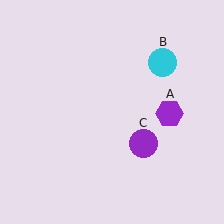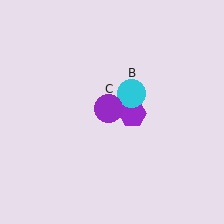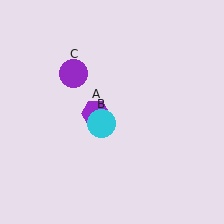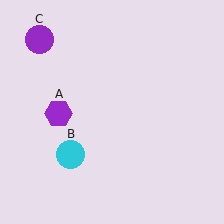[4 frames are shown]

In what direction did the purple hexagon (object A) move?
The purple hexagon (object A) moved left.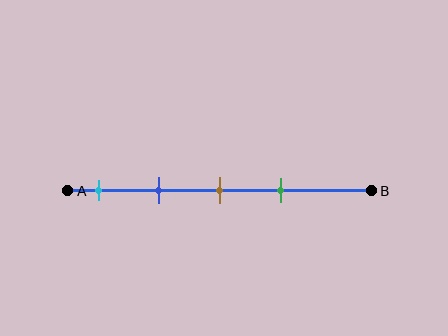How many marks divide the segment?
There are 4 marks dividing the segment.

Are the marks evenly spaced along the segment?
Yes, the marks are approximately evenly spaced.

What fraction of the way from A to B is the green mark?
The green mark is approximately 70% (0.7) of the way from A to B.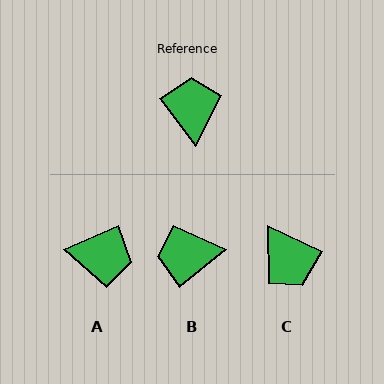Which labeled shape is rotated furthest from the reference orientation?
C, about 153 degrees away.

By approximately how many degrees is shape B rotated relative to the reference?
Approximately 92 degrees counter-clockwise.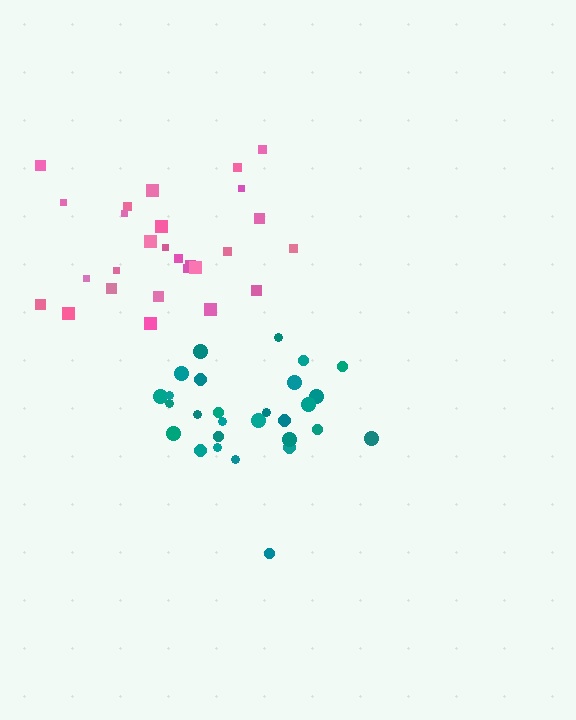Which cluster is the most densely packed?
Teal.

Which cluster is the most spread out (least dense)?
Pink.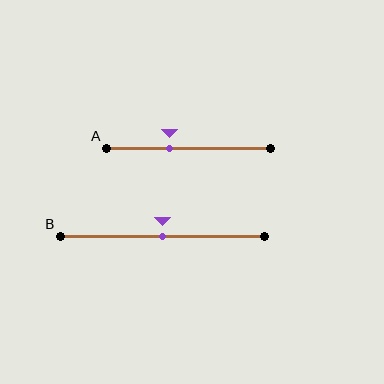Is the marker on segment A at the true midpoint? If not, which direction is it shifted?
No, the marker on segment A is shifted to the left by about 11% of the segment length.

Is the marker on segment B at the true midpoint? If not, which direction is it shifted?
Yes, the marker on segment B is at the true midpoint.